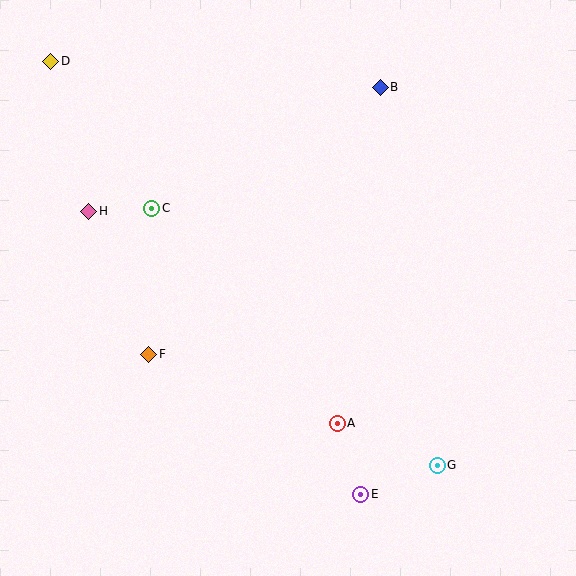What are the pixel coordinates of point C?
Point C is at (152, 208).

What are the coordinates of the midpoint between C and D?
The midpoint between C and D is at (101, 135).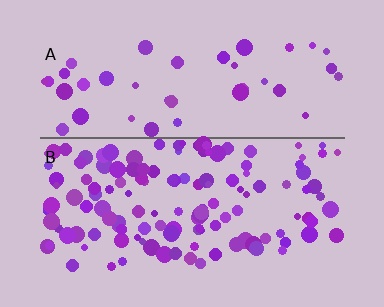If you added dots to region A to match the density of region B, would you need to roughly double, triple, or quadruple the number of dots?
Approximately triple.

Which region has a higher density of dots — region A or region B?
B (the bottom).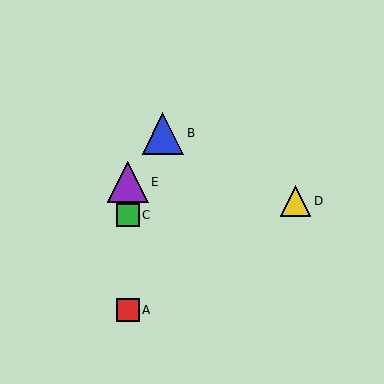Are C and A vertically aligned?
Yes, both are at x≈128.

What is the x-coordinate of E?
Object E is at x≈128.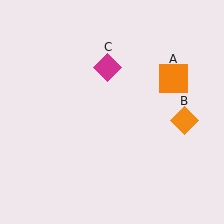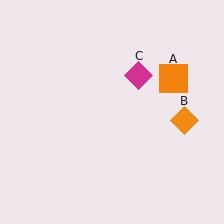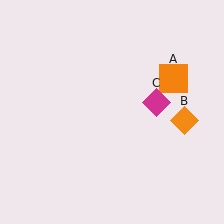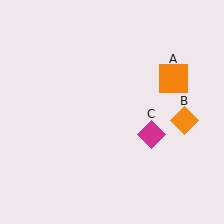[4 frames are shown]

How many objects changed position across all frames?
1 object changed position: magenta diamond (object C).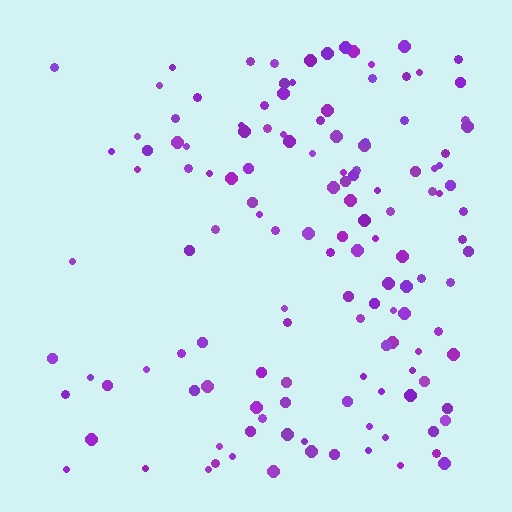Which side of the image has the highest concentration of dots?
The right.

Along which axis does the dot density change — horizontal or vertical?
Horizontal.